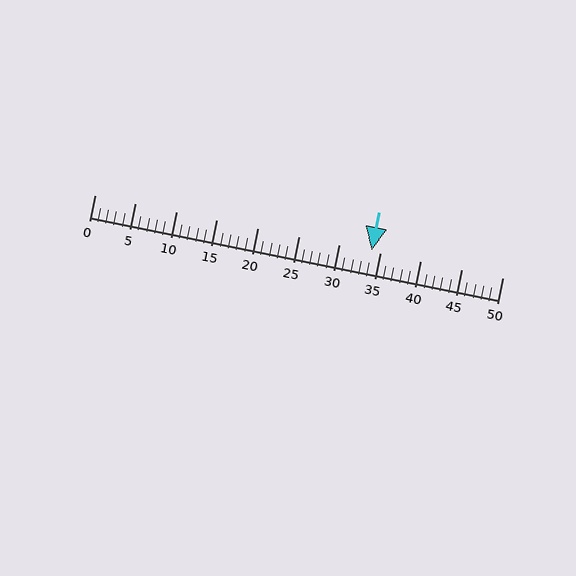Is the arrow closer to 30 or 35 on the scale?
The arrow is closer to 35.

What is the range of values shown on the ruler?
The ruler shows values from 0 to 50.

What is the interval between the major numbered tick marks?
The major tick marks are spaced 5 units apart.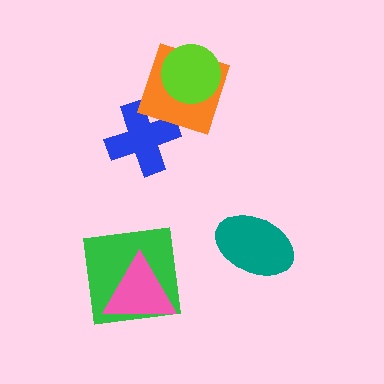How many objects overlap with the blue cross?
1 object overlaps with the blue cross.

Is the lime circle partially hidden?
No, no other shape covers it.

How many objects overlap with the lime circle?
1 object overlaps with the lime circle.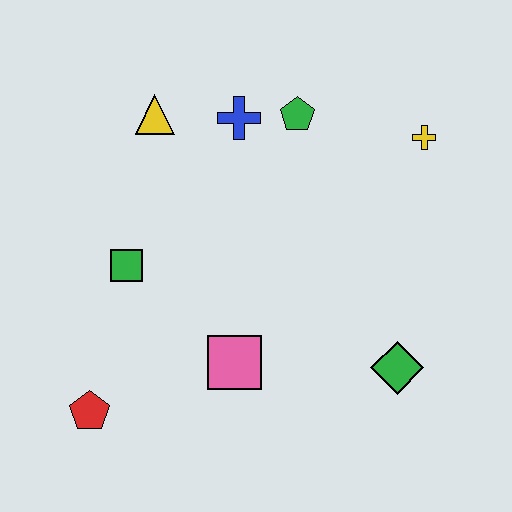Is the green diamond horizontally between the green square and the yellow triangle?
No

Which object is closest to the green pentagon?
The blue cross is closest to the green pentagon.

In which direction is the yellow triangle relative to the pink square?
The yellow triangle is above the pink square.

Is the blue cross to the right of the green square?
Yes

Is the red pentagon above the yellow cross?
No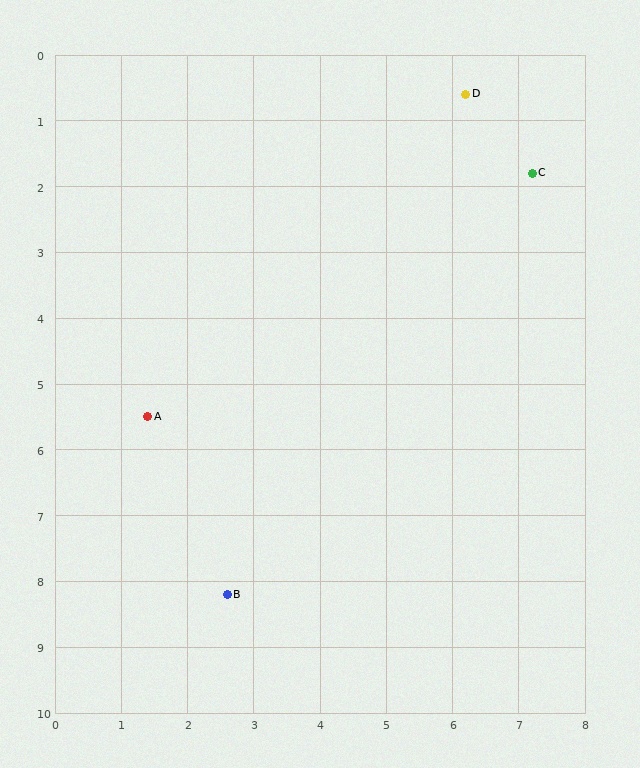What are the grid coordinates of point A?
Point A is at approximately (1.4, 5.5).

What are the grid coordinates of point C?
Point C is at approximately (7.2, 1.8).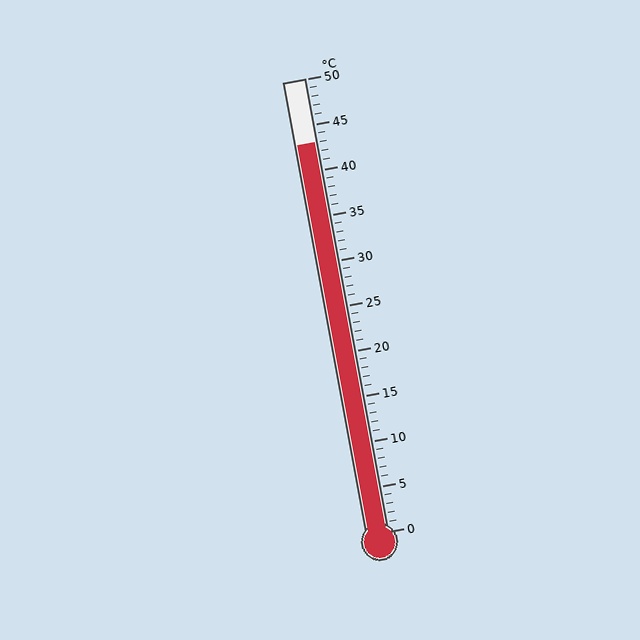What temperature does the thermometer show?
The thermometer shows approximately 43°C.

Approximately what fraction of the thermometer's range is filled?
The thermometer is filled to approximately 85% of its range.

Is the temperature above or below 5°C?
The temperature is above 5°C.